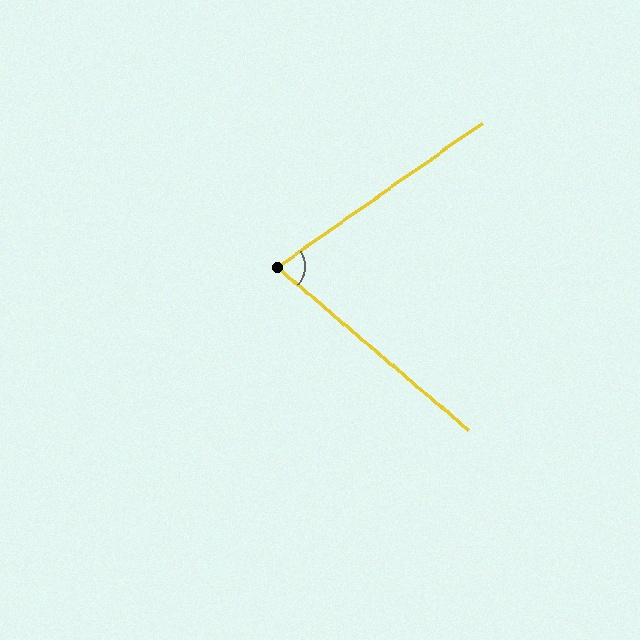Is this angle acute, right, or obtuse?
It is acute.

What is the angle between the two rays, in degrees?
Approximately 76 degrees.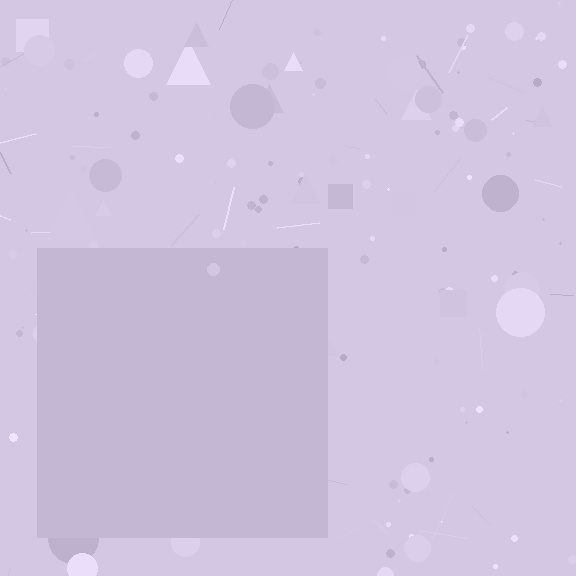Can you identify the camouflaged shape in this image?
The camouflaged shape is a square.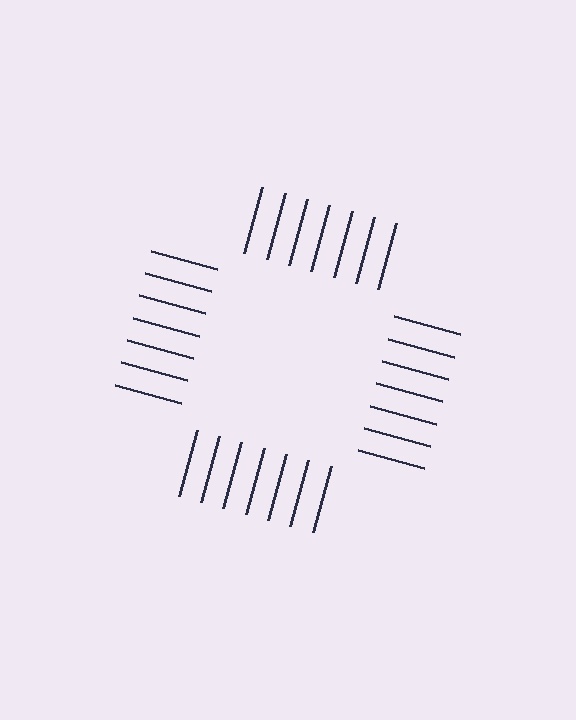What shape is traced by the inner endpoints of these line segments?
An illusory square — the line segments terminate on its edges but no continuous stroke is drawn.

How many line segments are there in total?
28 — 7 along each of the 4 edges.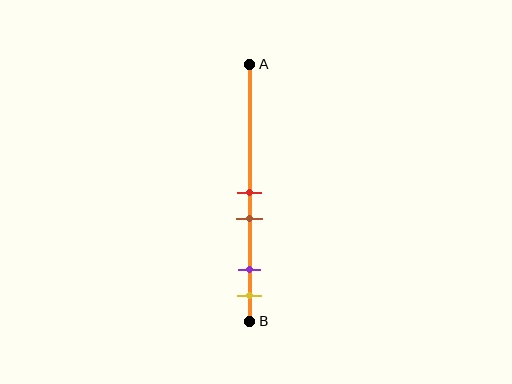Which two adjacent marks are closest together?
The red and brown marks are the closest adjacent pair.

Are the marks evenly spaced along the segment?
No, the marks are not evenly spaced.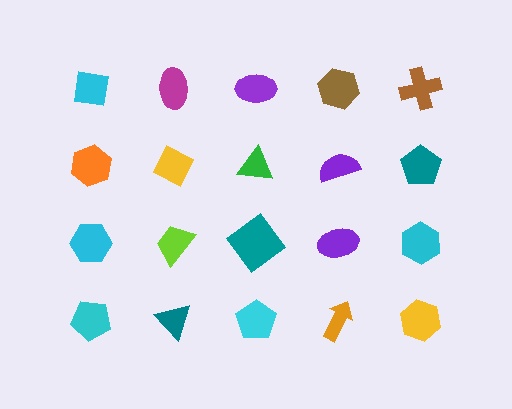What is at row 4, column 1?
A cyan pentagon.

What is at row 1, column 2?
A magenta ellipse.